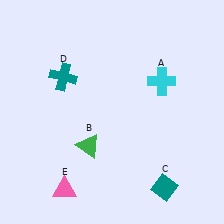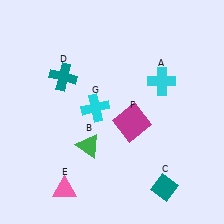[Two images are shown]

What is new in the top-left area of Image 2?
A cyan cross (G) was added in the top-left area of Image 2.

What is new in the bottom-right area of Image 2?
A magenta square (F) was added in the bottom-right area of Image 2.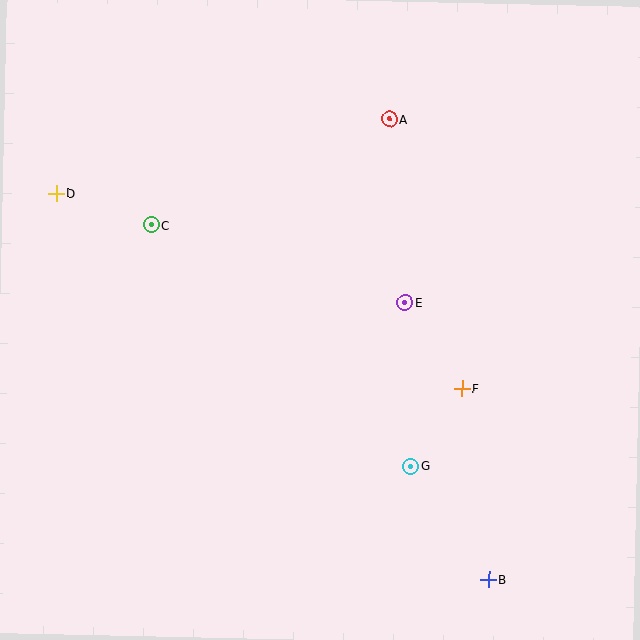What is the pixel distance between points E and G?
The distance between E and G is 164 pixels.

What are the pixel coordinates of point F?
Point F is at (462, 389).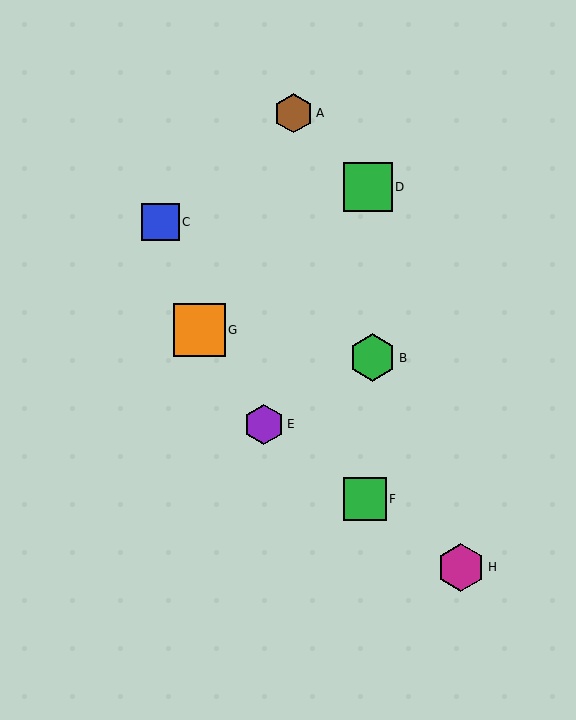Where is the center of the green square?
The center of the green square is at (365, 499).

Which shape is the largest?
The orange square (labeled G) is the largest.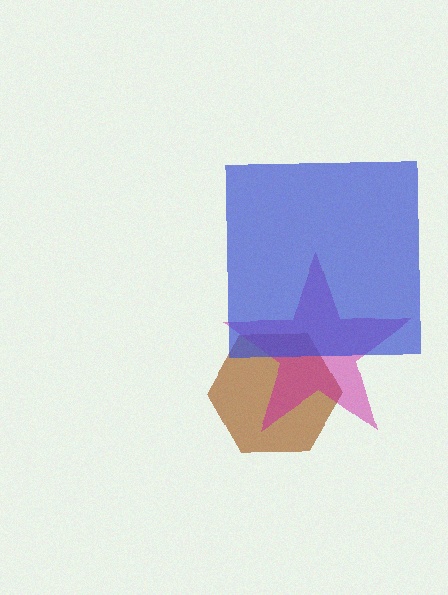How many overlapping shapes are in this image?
There are 3 overlapping shapes in the image.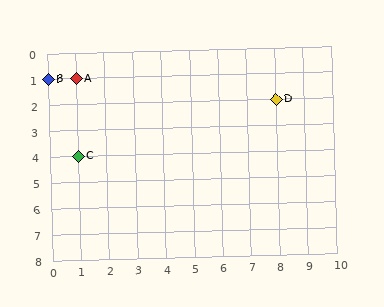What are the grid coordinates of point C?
Point C is at grid coordinates (1, 4).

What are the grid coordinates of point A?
Point A is at grid coordinates (1, 1).